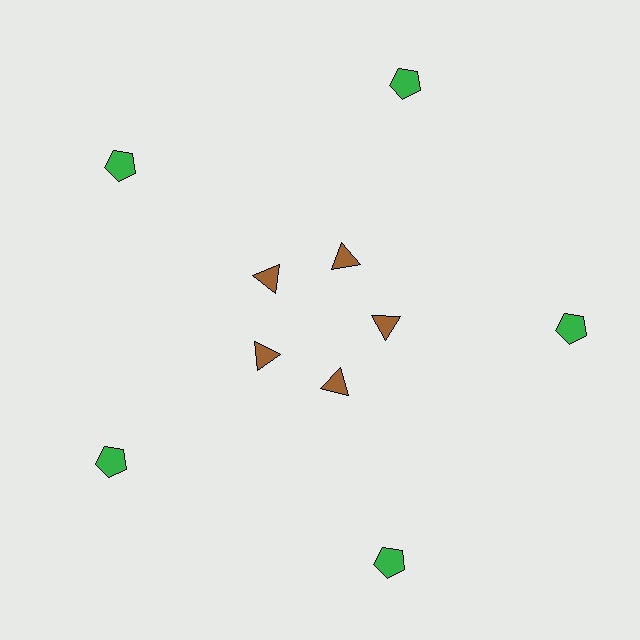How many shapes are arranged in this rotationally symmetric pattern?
There are 10 shapes, arranged in 5 groups of 2.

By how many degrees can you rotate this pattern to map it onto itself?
The pattern maps onto itself every 72 degrees of rotation.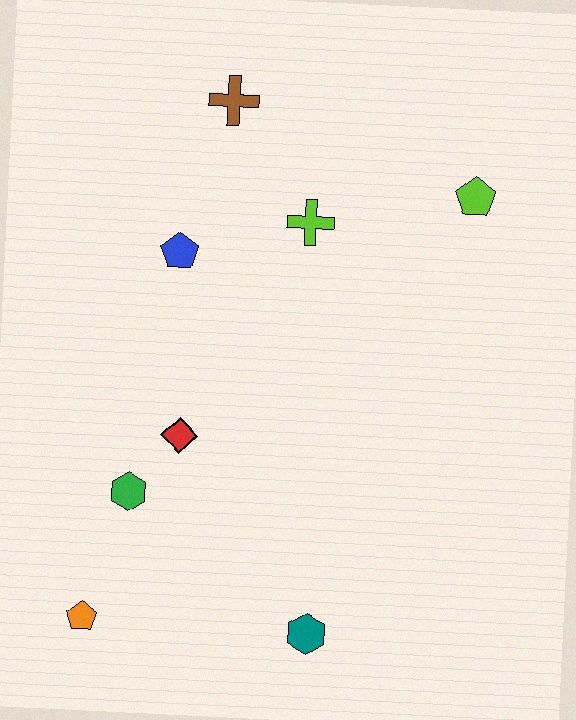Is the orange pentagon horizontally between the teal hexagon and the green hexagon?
No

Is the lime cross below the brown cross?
Yes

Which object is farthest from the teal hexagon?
The brown cross is farthest from the teal hexagon.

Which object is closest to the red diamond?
The green hexagon is closest to the red diamond.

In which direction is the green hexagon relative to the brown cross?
The green hexagon is below the brown cross.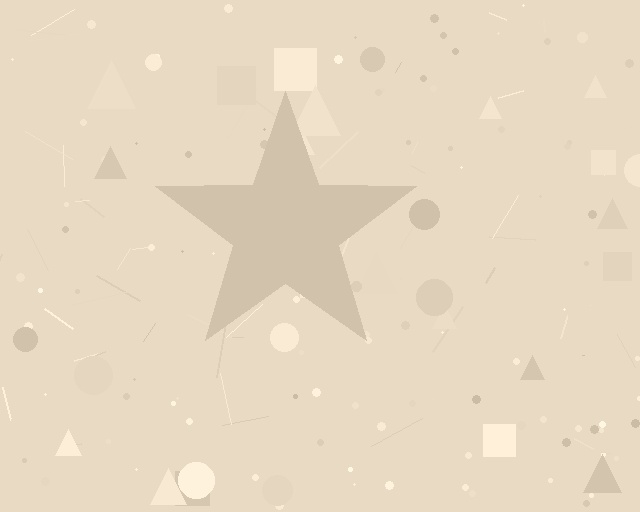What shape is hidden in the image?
A star is hidden in the image.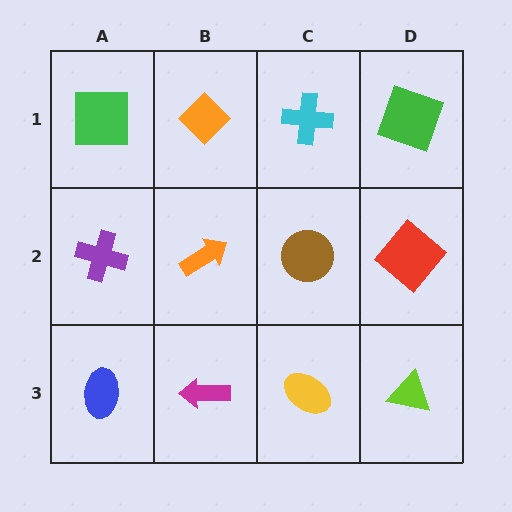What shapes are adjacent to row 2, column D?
A green square (row 1, column D), a lime triangle (row 3, column D), a brown circle (row 2, column C).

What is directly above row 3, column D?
A red diamond.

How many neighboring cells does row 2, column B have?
4.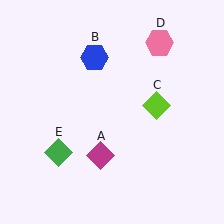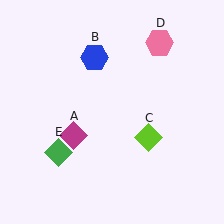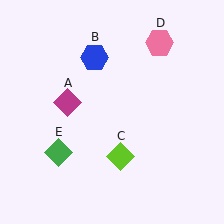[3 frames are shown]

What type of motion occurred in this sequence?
The magenta diamond (object A), lime diamond (object C) rotated clockwise around the center of the scene.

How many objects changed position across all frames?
2 objects changed position: magenta diamond (object A), lime diamond (object C).